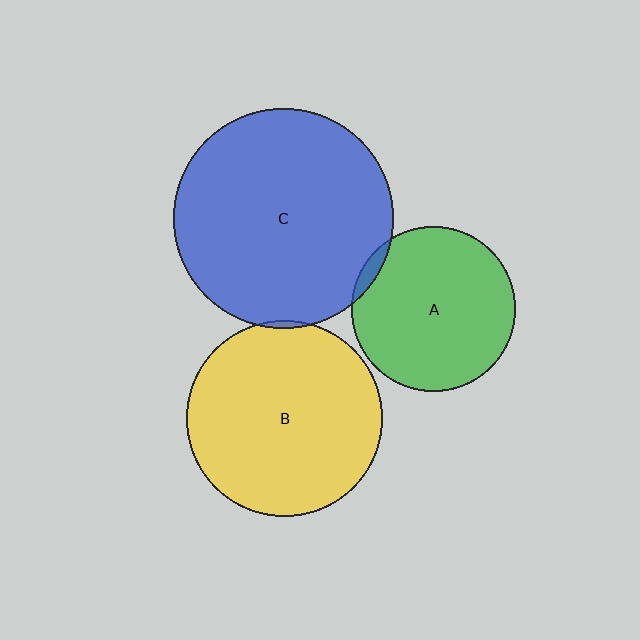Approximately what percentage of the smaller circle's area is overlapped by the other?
Approximately 5%.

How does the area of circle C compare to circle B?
Approximately 1.3 times.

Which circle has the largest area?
Circle C (blue).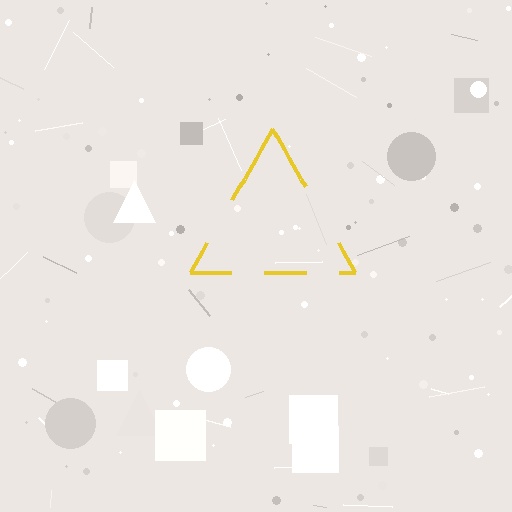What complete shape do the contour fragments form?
The contour fragments form a triangle.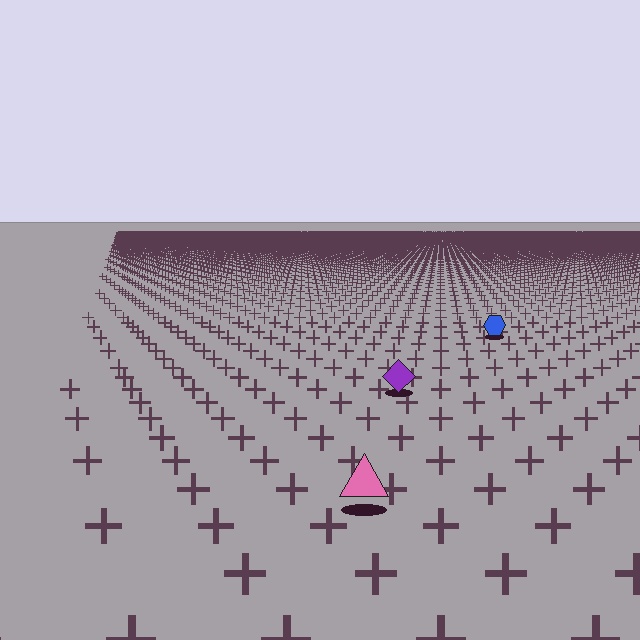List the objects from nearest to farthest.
From nearest to farthest: the pink triangle, the purple diamond, the blue hexagon.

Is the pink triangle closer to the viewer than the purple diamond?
Yes. The pink triangle is closer — you can tell from the texture gradient: the ground texture is coarser near it.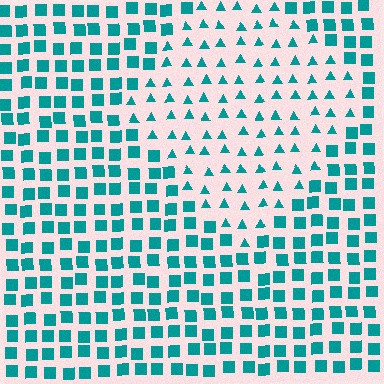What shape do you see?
I see a diamond.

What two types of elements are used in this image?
The image uses triangles inside the diamond region and squares outside it.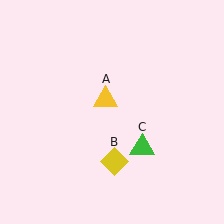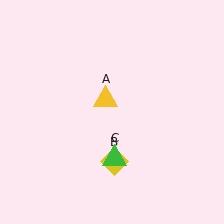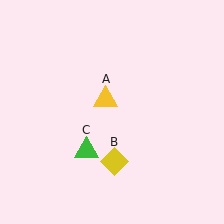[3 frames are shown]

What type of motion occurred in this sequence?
The green triangle (object C) rotated clockwise around the center of the scene.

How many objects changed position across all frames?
1 object changed position: green triangle (object C).